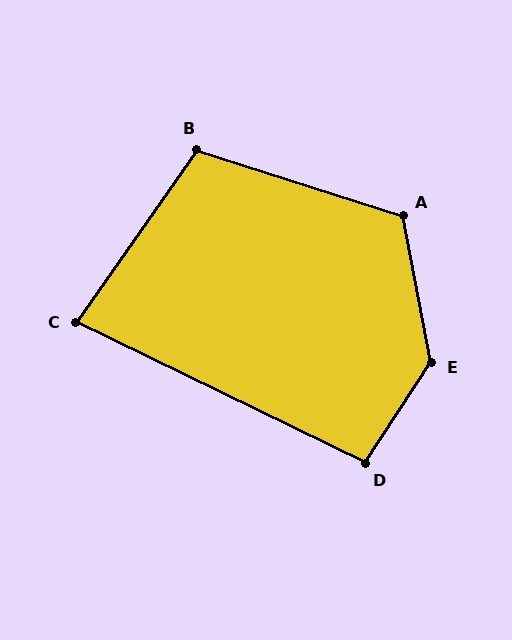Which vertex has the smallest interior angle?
C, at approximately 81 degrees.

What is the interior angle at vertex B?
Approximately 107 degrees (obtuse).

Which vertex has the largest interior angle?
E, at approximately 136 degrees.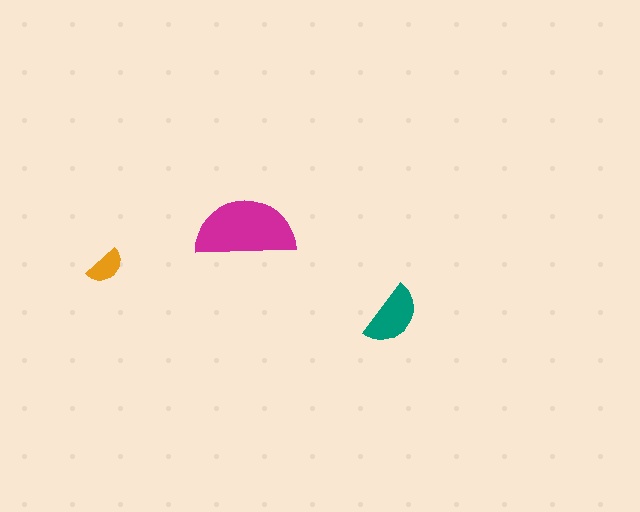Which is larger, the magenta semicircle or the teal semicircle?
The magenta one.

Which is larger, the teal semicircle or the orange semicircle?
The teal one.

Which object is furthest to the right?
The teal semicircle is rightmost.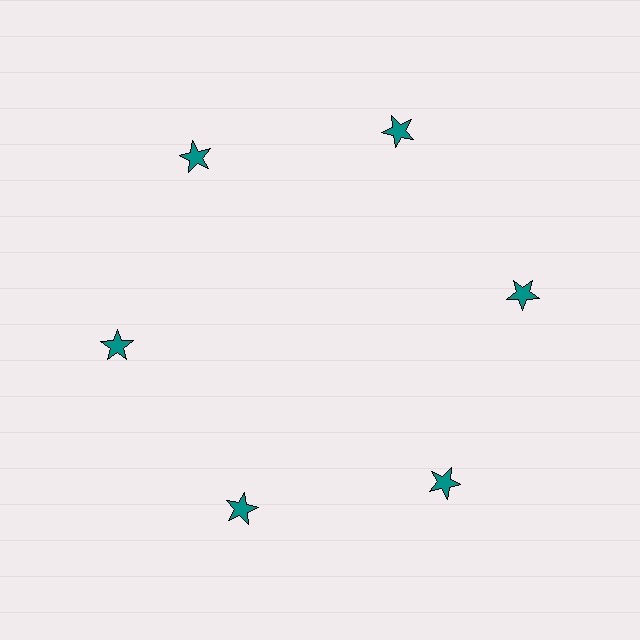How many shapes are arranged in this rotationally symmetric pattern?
There are 6 shapes, arranged in 6 groups of 1.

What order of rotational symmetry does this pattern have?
This pattern has 6-fold rotational symmetry.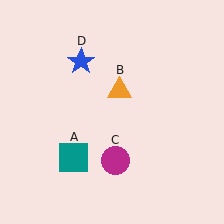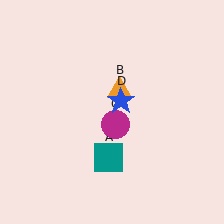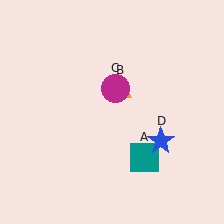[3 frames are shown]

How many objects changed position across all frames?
3 objects changed position: teal square (object A), magenta circle (object C), blue star (object D).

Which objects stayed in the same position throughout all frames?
Orange triangle (object B) remained stationary.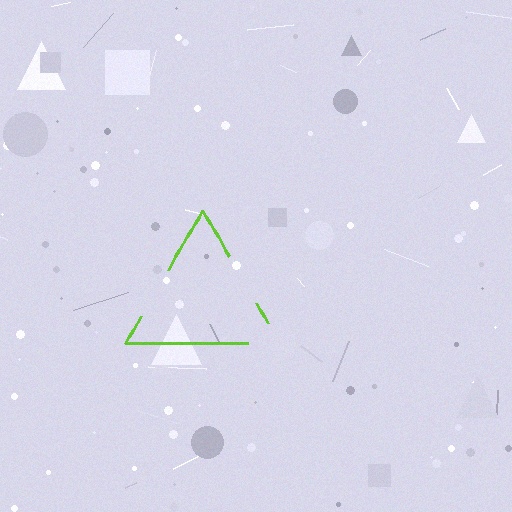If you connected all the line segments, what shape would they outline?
They would outline a triangle.